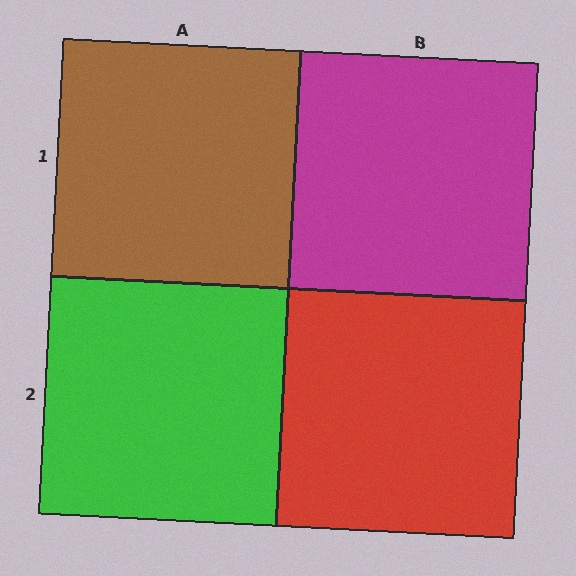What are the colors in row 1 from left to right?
Brown, magenta.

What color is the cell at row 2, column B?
Red.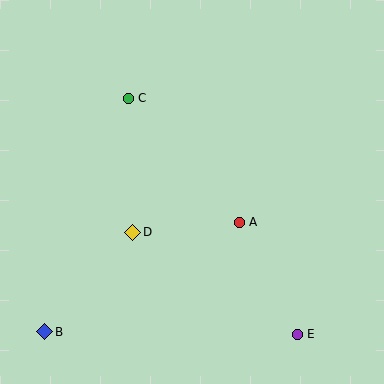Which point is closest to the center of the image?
Point A at (239, 222) is closest to the center.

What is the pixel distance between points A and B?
The distance between A and B is 223 pixels.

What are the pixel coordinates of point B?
Point B is at (45, 332).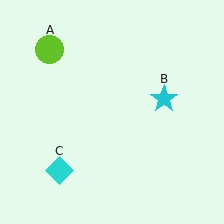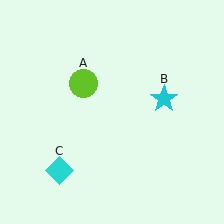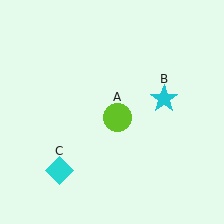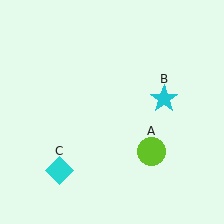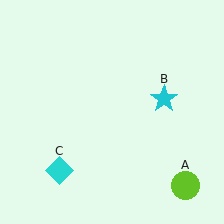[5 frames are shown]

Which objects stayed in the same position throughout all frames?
Cyan star (object B) and cyan diamond (object C) remained stationary.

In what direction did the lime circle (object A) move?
The lime circle (object A) moved down and to the right.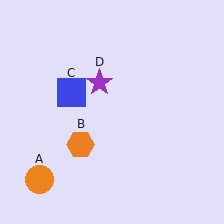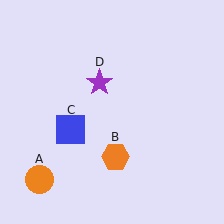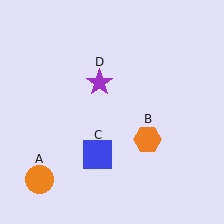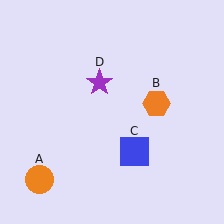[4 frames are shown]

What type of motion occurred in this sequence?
The orange hexagon (object B), blue square (object C) rotated counterclockwise around the center of the scene.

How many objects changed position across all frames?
2 objects changed position: orange hexagon (object B), blue square (object C).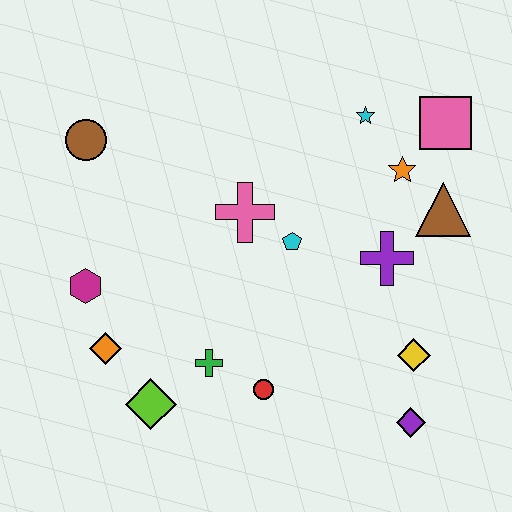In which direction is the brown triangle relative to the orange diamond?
The brown triangle is to the right of the orange diamond.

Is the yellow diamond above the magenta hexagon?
No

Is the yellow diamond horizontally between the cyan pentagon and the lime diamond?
No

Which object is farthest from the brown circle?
The purple diamond is farthest from the brown circle.